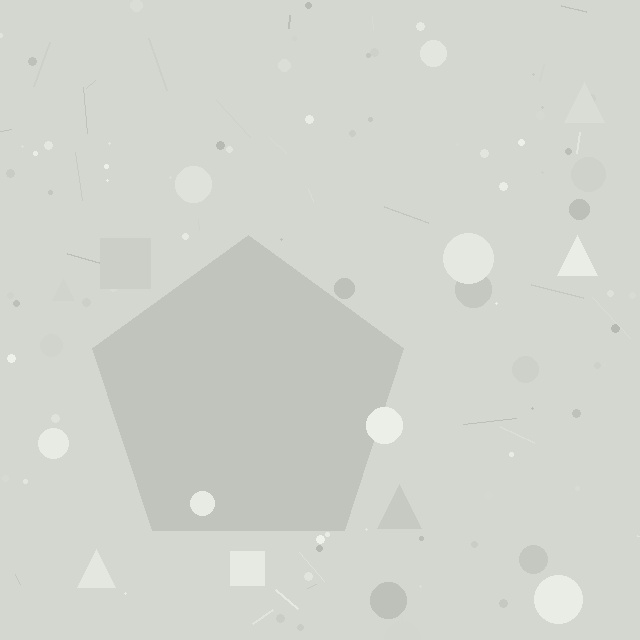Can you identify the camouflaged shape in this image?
The camouflaged shape is a pentagon.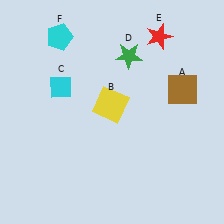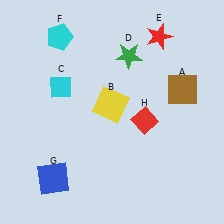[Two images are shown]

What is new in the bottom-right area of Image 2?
A red diamond (H) was added in the bottom-right area of Image 2.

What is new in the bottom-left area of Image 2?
A blue square (G) was added in the bottom-left area of Image 2.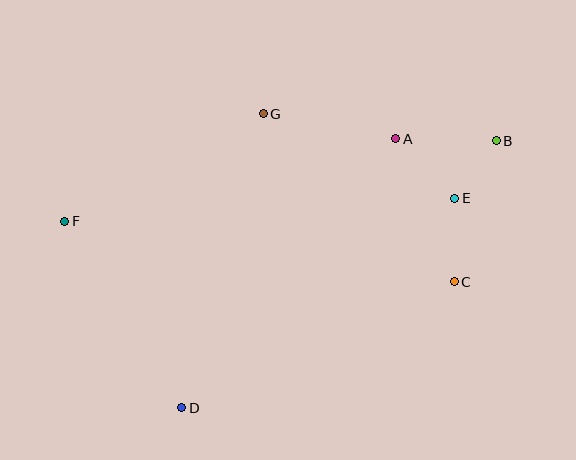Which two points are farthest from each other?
Points B and F are farthest from each other.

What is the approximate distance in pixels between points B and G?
The distance between B and G is approximately 235 pixels.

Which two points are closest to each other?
Points B and E are closest to each other.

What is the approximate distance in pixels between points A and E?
The distance between A and E is approximately 84 pixels.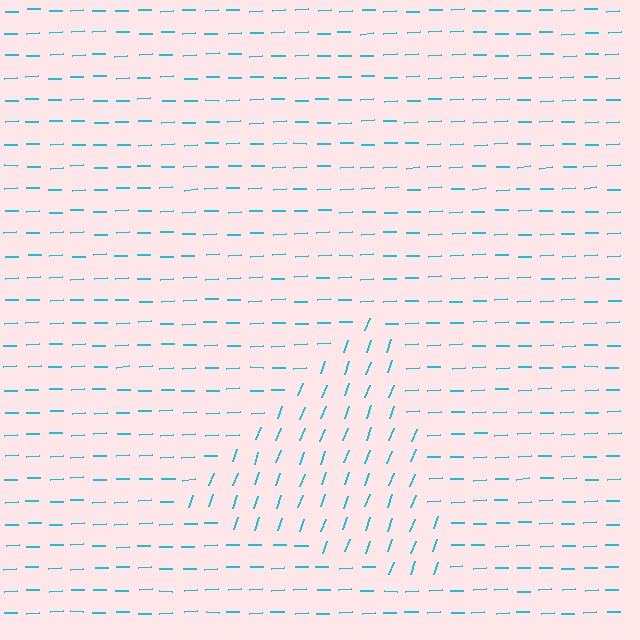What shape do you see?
I see a triangle.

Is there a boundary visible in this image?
Yes, there is a texture boundary formed by a change in line orientation.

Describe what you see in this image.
The image is filled with small cyan line segments. A triangle region in the image has lines oriented differently from the surrounding lines, creating a visible texture boundary.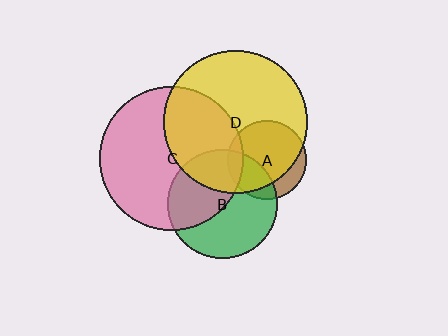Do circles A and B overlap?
Yes.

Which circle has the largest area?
Circle C (pink).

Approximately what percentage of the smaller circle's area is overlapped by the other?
Approximately 30%.